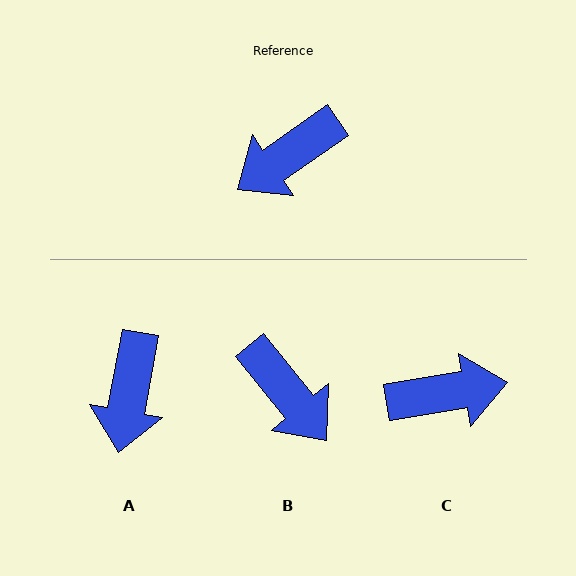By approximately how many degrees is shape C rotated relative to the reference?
Approximately 155 degrees counter-clockwise.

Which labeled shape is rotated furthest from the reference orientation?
C, about 155 degrees away.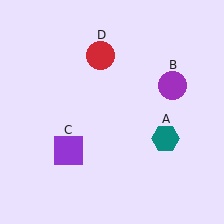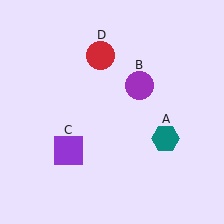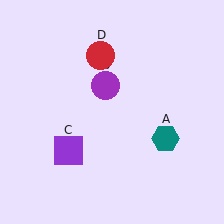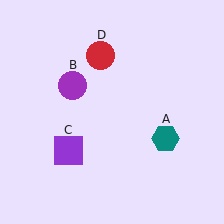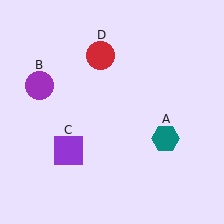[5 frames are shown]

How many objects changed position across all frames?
1 object changed position: purple circle (object B).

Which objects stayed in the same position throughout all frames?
Teal hexagon (object A) and purple square (object C) and red circle (object D) remained stationary.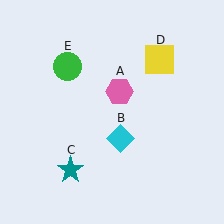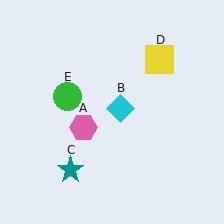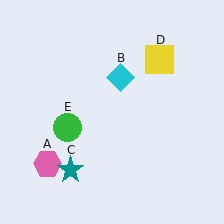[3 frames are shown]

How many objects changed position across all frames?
3 objects changed position: pink hexagon (object A), cyan diamond (object B), green circle (object E).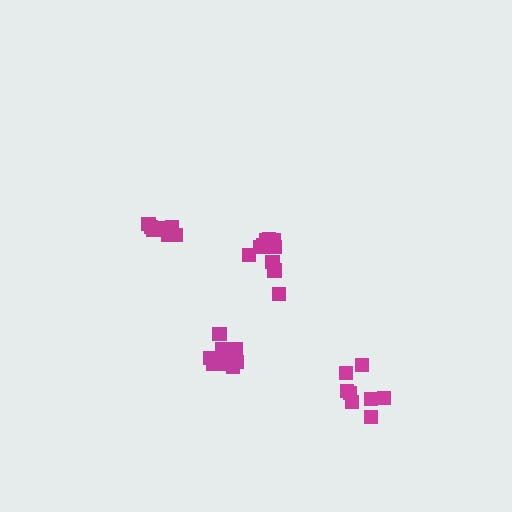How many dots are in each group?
Group 1: 7 dots, Group 2: 11 dots, Group 3: 9 dots, Group 4: 13 dots (40 total).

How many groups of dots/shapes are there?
There are 4 groups.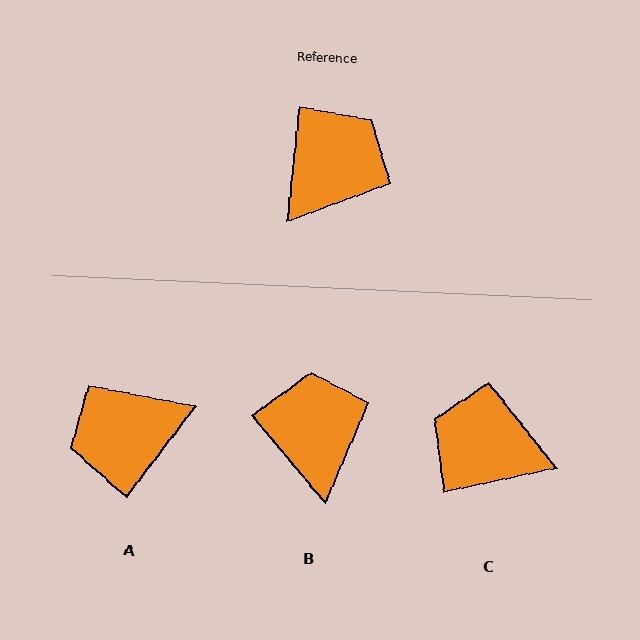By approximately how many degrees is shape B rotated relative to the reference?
Approximately 46 degrees counter-clockwise.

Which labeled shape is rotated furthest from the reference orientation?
A, about 148 degrees away.